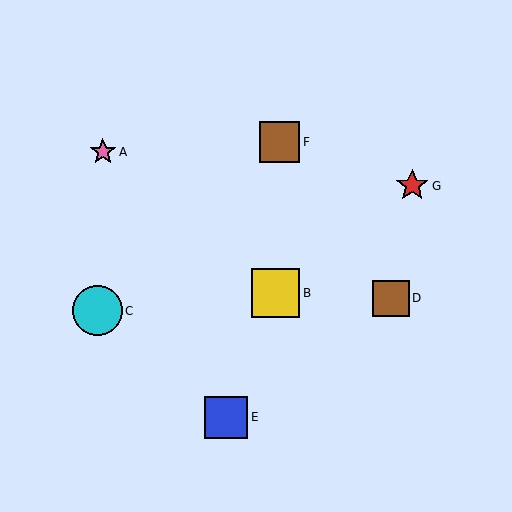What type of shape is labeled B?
Shape B is a yellow square.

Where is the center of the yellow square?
The center of the yellow square is at (275, 293).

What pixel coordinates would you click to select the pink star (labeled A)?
Click at (103, 152) to select the pink star A.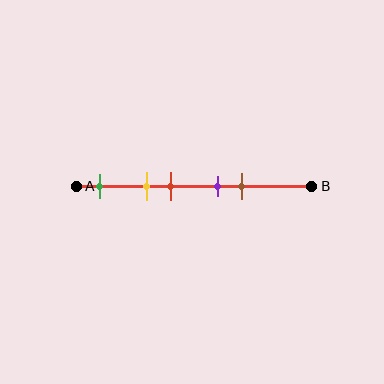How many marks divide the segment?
There are 5 marks dividing the segment.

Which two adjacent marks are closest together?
The purple and brown marks are the closest adjacent pair.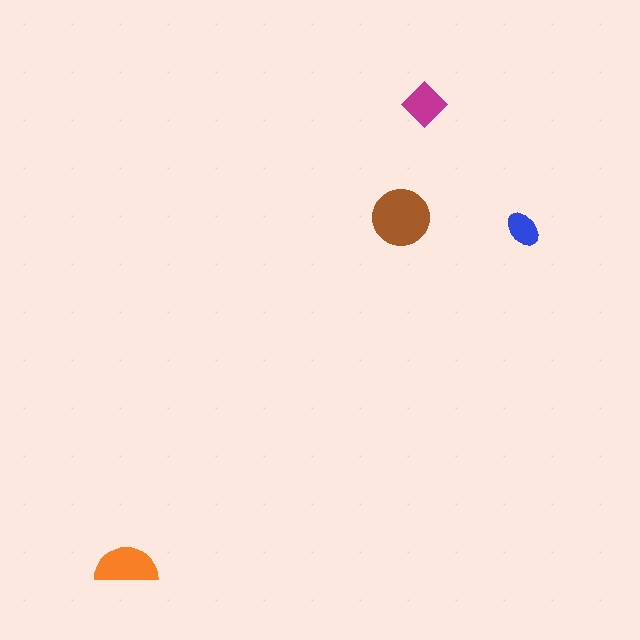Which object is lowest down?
The orange semicircle is bottommost.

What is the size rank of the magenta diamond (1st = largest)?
3rd.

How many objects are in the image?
There are 4 objects in the image.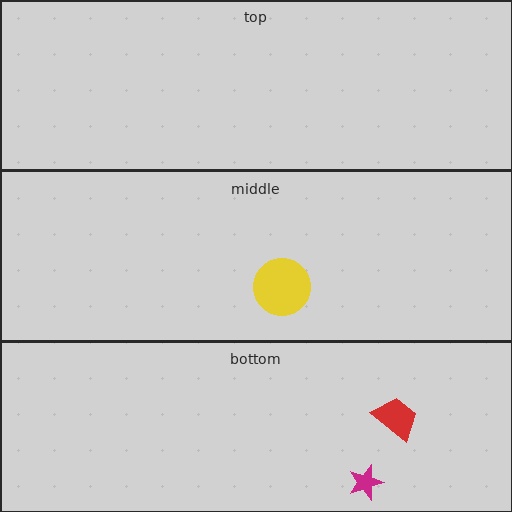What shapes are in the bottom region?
The red trapezoid, the magenta star.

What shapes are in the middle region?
The yellow circle.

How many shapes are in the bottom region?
2.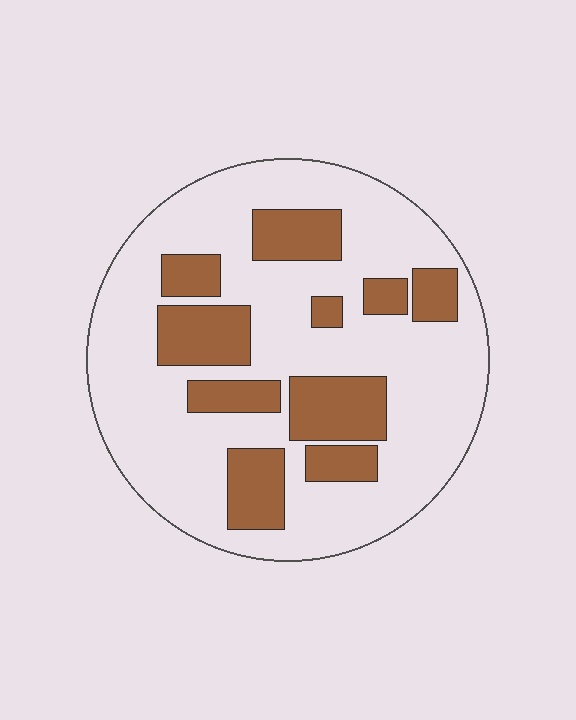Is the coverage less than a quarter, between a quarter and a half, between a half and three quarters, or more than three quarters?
Between a quarter and a half.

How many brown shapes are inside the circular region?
10.